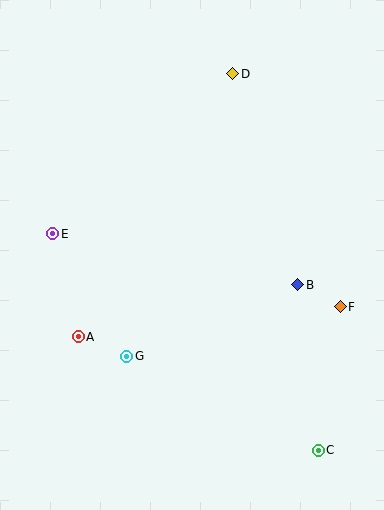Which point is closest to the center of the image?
Point B at (298, 285) is closest to the center.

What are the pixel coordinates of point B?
Point B is at (298, 285).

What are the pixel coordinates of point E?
Point E is at (53, 234).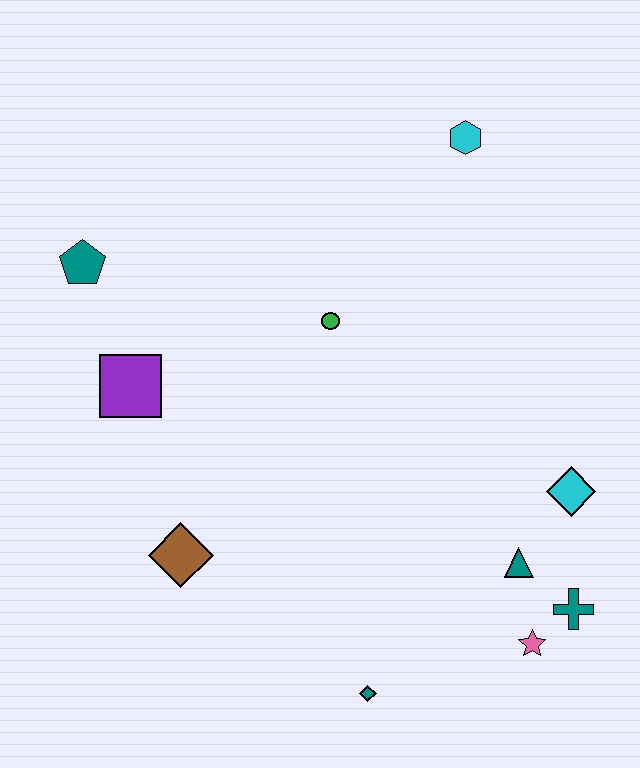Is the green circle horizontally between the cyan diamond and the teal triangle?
No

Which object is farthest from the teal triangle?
The teal pentagon is farthest from the teal triangle.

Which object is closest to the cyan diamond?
The teal triangle is closest to the cyan diamond.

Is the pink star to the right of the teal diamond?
Yes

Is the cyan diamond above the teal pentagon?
No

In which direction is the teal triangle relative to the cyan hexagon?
The teal triangle is below the cyan hexagon.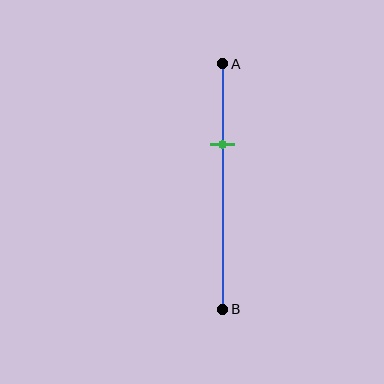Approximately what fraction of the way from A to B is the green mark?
The green mark is approximately 35% of the way from A to B.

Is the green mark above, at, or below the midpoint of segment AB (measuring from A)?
The green mark is above the midpoint of segment AB.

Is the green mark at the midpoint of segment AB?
No, the mark is at about 35% from A, not at the 50% midpoint.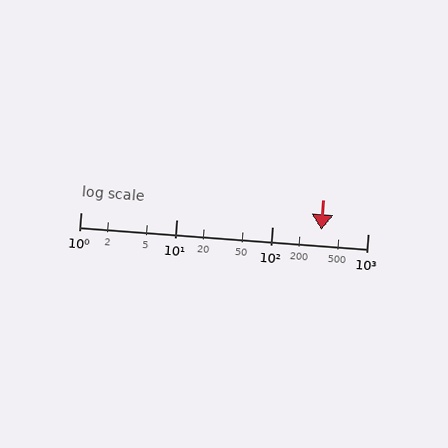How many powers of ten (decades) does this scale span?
The scale spans 3 decades, from 1 to 1000.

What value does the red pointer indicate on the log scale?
The pointer indicates approximately 330.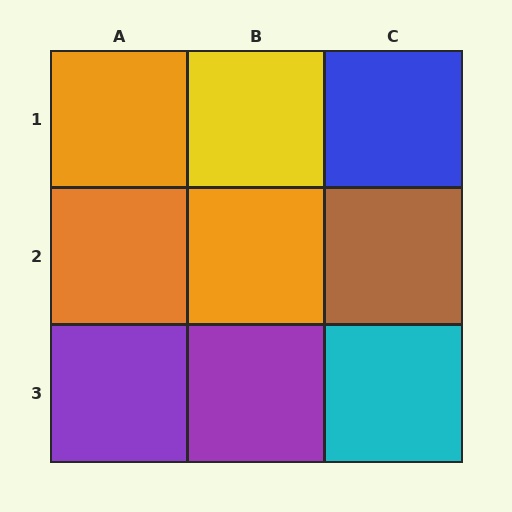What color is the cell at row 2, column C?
Brown.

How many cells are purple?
2 cells are purple.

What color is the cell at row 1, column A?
Orange.